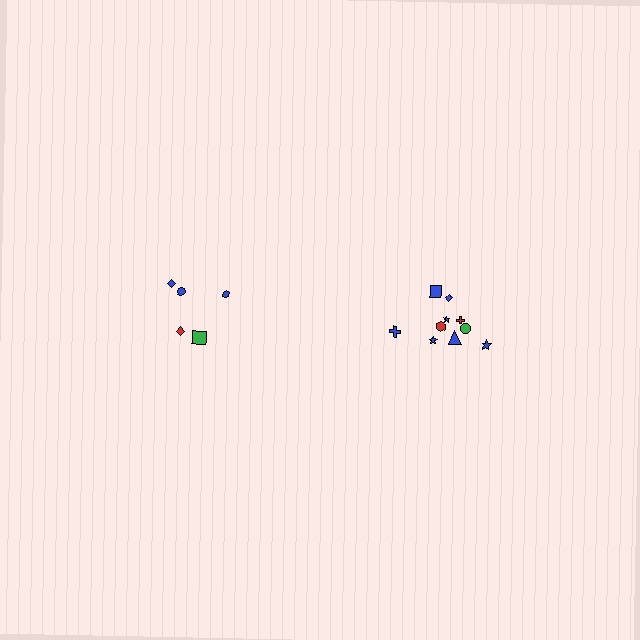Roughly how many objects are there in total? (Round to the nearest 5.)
Roughly 15 objects in total.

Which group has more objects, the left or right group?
The right group.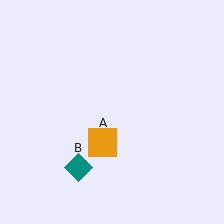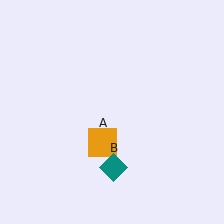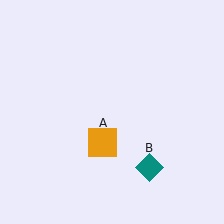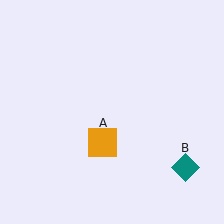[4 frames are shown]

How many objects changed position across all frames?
1 object changed position: teal diamond (object B).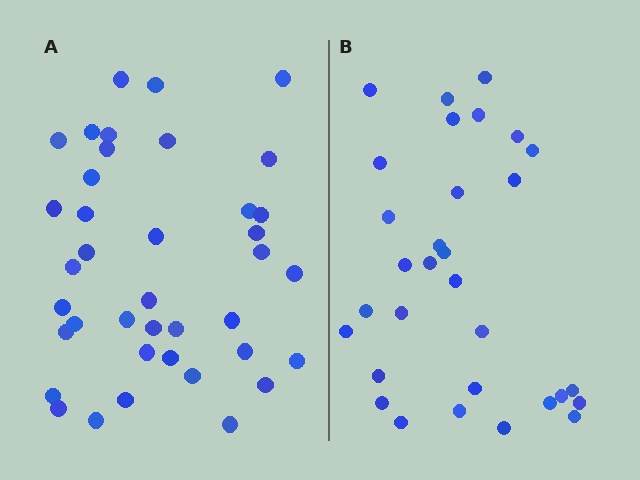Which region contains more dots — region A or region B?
Region A (the left region) has more dots.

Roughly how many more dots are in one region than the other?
Region A has roughly 8 or so more dots than region B.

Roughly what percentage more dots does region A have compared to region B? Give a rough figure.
About 25% more.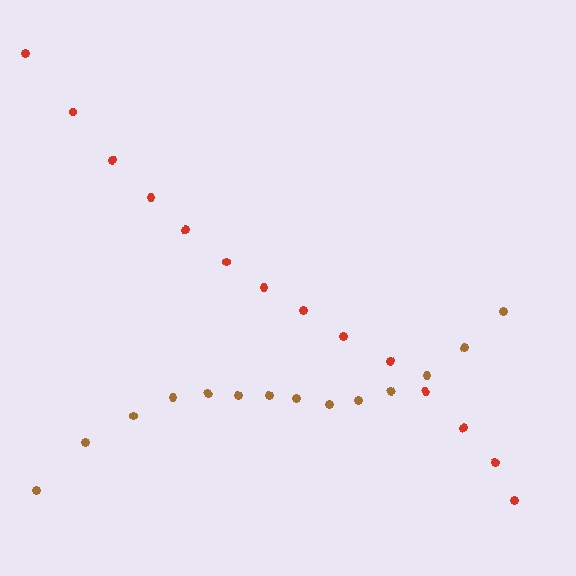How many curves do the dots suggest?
There are 2 distinct paths.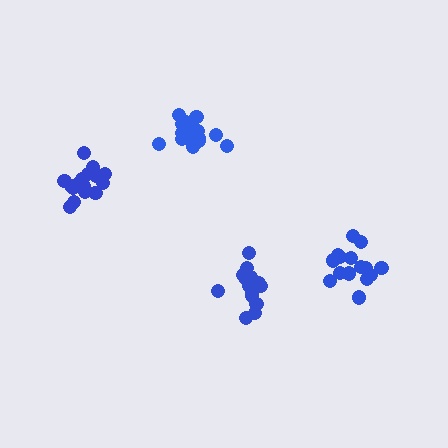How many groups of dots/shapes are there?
There are 4 groups.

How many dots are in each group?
Group 1: 19 dots, Group 2: 16 dots, Group 3: 15 dots, Group 4: 17 dots (67 total).